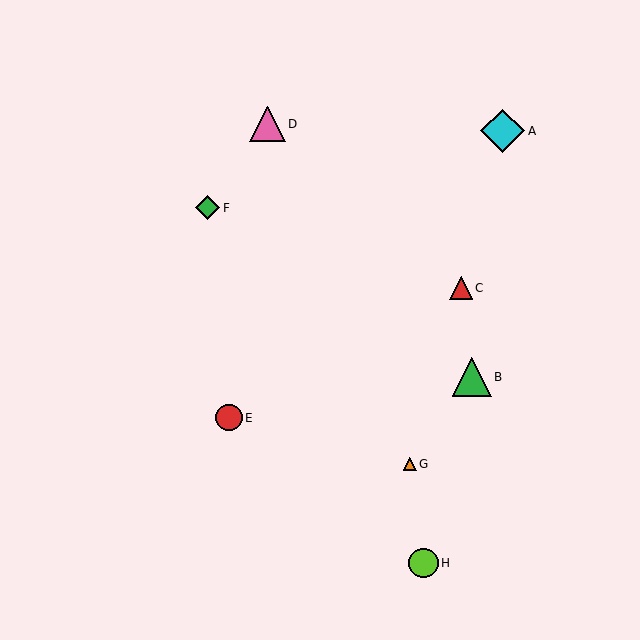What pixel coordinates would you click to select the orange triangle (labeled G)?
Click at (410, 464) to select the orange triangle G.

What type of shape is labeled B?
Shape B is a green triangle.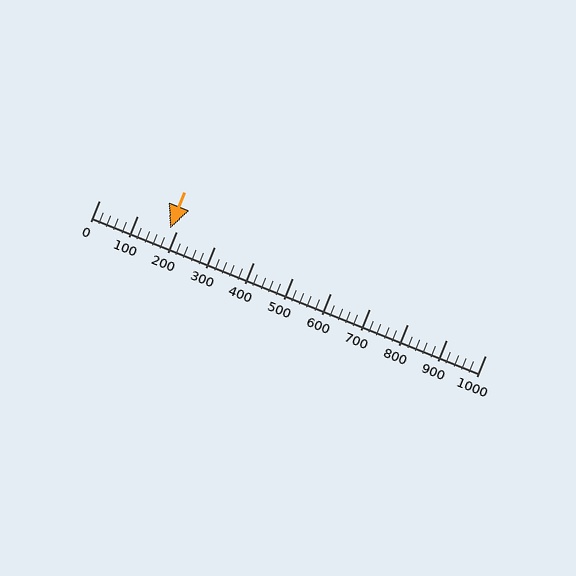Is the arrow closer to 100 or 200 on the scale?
The arrow is closer to 200.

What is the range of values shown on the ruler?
The ruler shows values from 0 to 1000.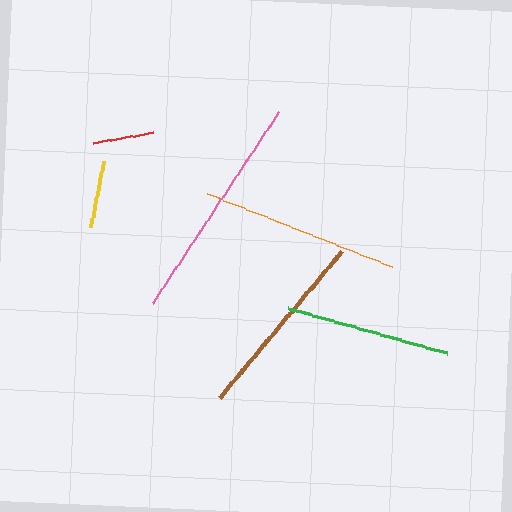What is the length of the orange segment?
The orange segment is approximately 198 pixels long.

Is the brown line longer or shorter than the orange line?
The orange line is longer than the brown line.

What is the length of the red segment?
The red segment is approximately 61 pixels long.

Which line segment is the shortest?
The red line is the shortest at approximately 61 pixels.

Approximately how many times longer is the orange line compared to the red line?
The orange line is approximately 3.2 times the length of the red line.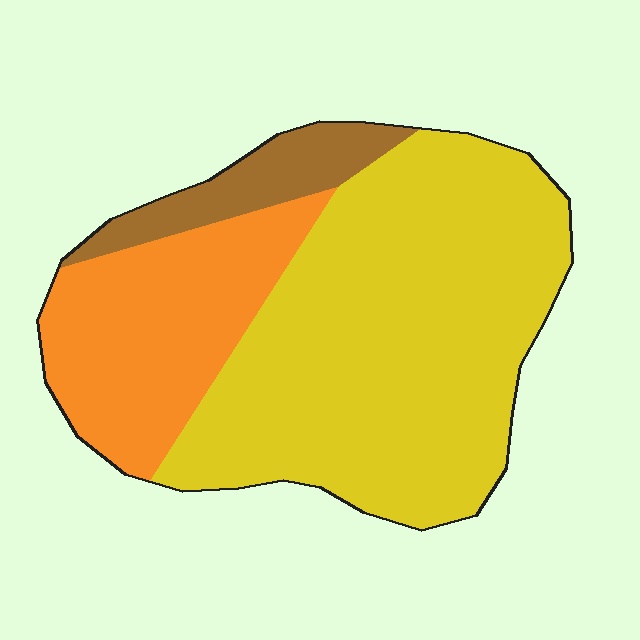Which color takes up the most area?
Yellow, at roughly 65%.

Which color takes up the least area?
Brown, at roughly 10%.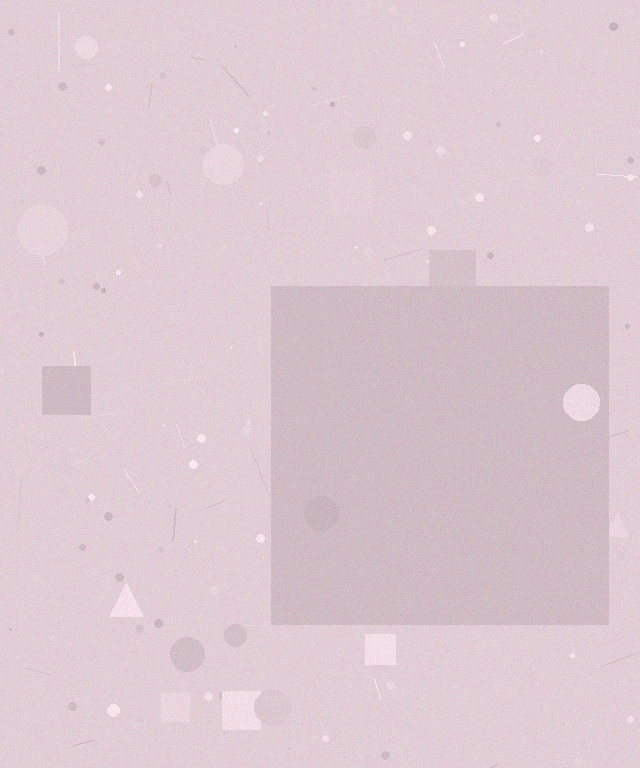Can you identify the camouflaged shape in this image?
The camouflaged shape is a square.